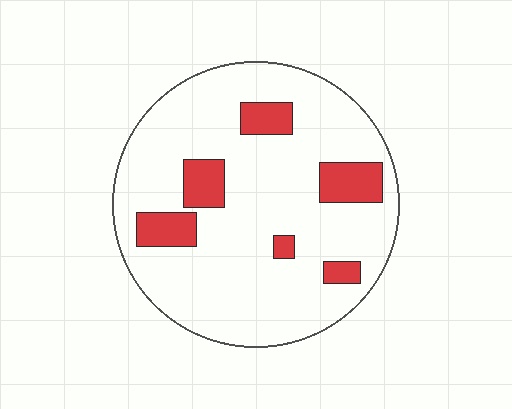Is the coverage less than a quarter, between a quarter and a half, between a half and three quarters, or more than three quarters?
Less than a quarter.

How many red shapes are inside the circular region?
6.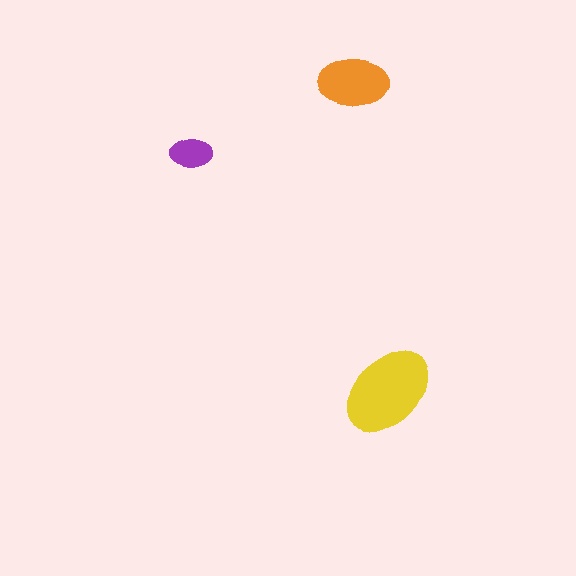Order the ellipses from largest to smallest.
the yellow one, the orange one, the purple one.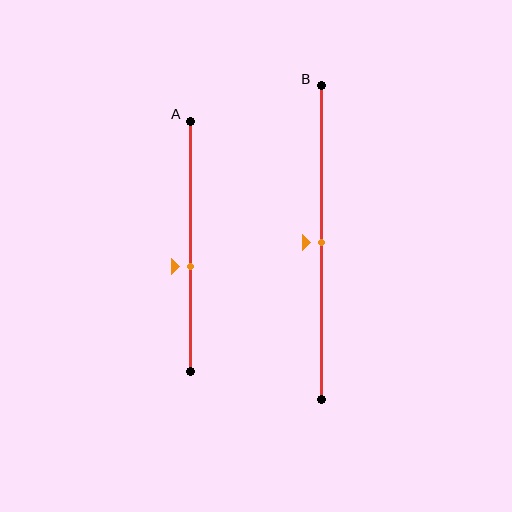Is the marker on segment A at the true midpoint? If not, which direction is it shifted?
No, the marker on segment A is shifted downward by about 8% of the segment length.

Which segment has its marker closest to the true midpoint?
Segment B has its marker closest to the true midpoint.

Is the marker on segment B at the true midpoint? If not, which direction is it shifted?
Yes, the marker on segment B is at the true midpoint.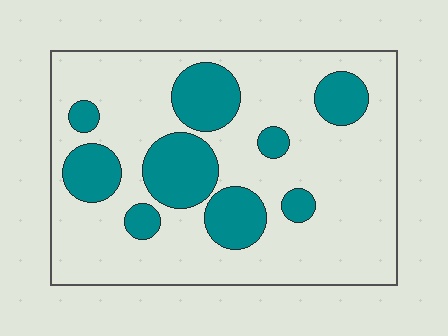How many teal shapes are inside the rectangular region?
9.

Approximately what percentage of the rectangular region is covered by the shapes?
Approximately 25%.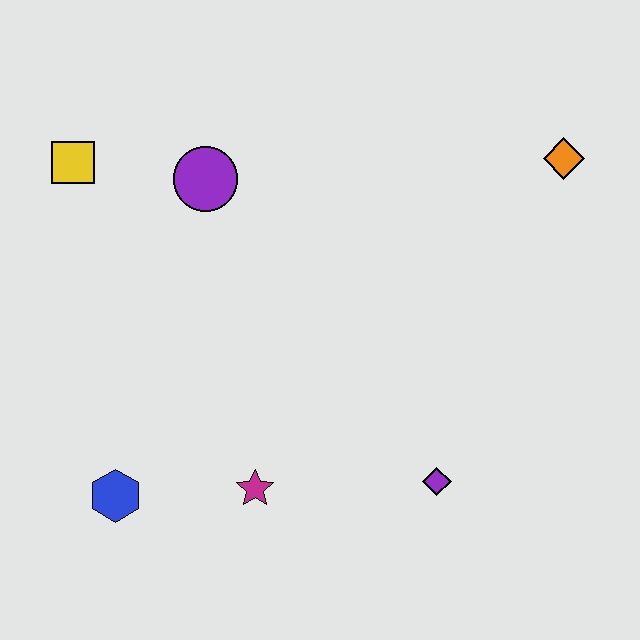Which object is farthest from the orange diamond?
The blue hexagon is farthest from the orange diamond.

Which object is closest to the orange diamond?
The purple diamond is closest to the orange diamond.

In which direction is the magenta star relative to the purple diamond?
The magenta star is to the left of the purple diamond.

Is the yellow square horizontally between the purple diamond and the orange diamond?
No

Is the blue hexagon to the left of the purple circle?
Yes